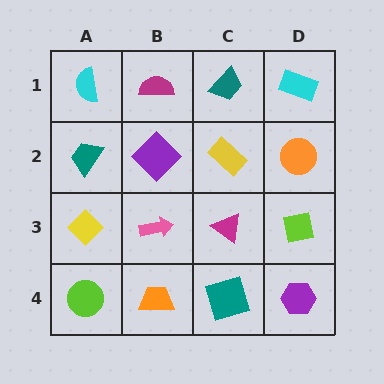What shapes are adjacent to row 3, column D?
An orange circle (row 2, column D), a purple hexagon (row 4, column D), a magenta triangle (row 3, column C).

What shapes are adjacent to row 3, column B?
A purple diamond (row 2, column B), an orange trapezoid (row 4, column B), a yellow diamond (row 3, column A), a magenta triangle (row 3, column C).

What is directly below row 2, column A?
A yellow diamond.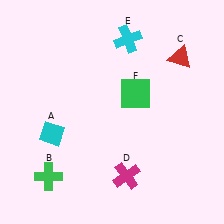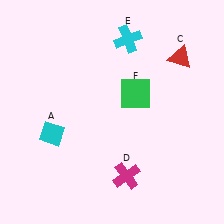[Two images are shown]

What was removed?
The green cross (B) was removed in Image 2.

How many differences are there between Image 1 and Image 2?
There is 1 difference between the two images.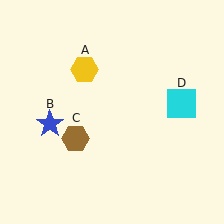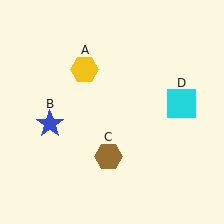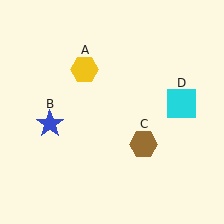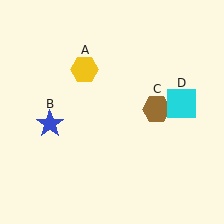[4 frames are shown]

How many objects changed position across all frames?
1 object changed position: brown hexagon (object C).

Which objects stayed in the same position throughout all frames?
Yellow hexagon (object A) and blue star (object B) and cyan square (object D) remained stationary.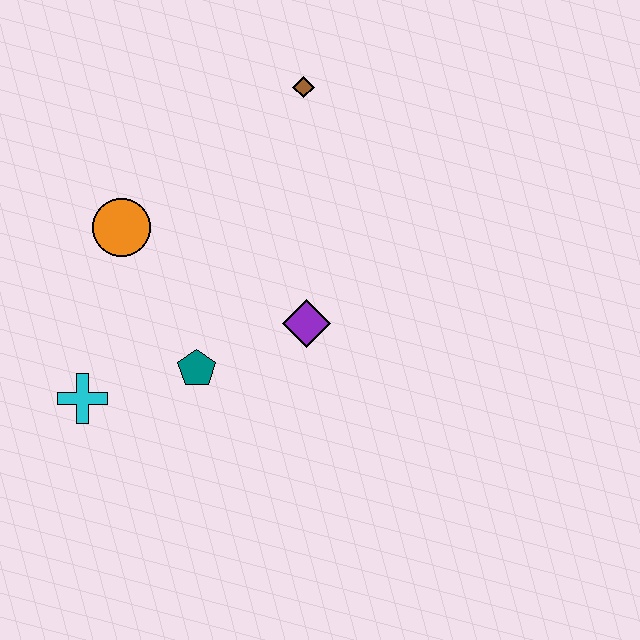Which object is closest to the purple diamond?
The teal pentagon is closest to the purple diamond.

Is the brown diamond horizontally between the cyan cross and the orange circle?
No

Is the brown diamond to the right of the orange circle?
Yes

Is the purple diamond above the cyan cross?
Yes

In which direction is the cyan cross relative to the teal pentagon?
The cyan cross is to the left of the teal pentagon.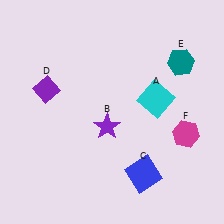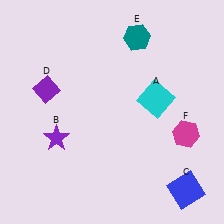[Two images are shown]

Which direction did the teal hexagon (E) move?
The teal hexagon (E) moved left.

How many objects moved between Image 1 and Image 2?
3 objects moved between the two images.